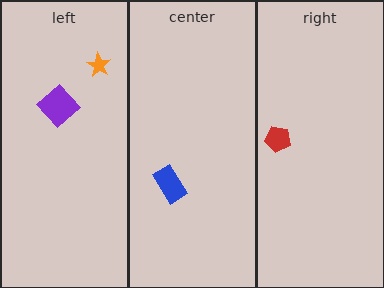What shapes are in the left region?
The purple diamond, the orange star.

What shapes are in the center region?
The blue rectangle.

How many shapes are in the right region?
1.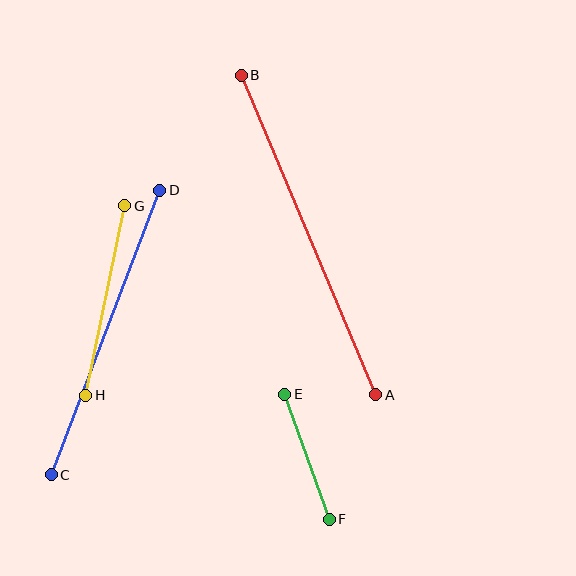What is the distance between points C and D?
The distance is approximately 304 pixels.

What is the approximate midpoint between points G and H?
The midpoint is at approximately (105, 301) pixels.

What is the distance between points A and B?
The distance is approximately 347 pixels.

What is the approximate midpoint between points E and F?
The midpoint is at approximately (307, 457) pixels.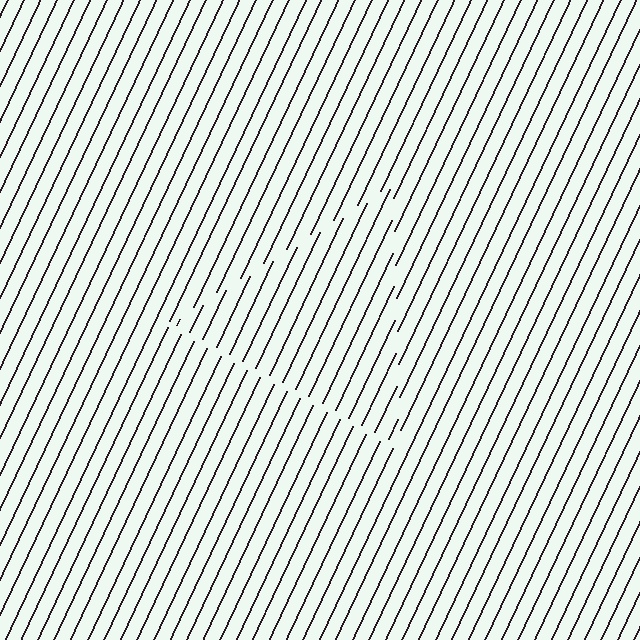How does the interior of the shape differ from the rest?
The interior of the shape contains the same grating, shifted by half a period — the contour is defined by the phase discontinuity where line-ends from the inner and outer gratings abut.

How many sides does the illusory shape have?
3 sides — the line-ends trace a triangle.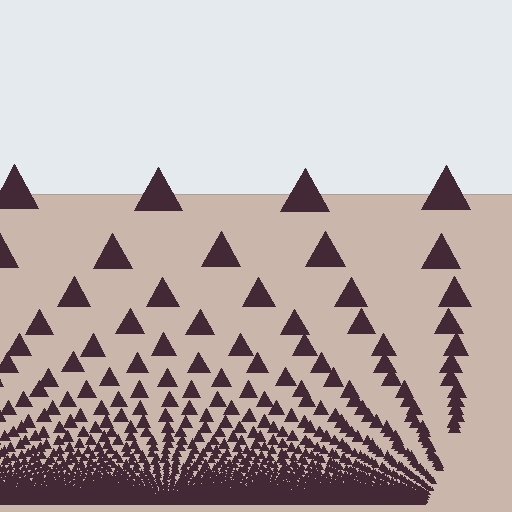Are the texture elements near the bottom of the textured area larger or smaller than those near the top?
Smaller. The gradient is inverted — elements near the bottom are smaller and denser.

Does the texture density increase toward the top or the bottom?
Density increases toward the bottom.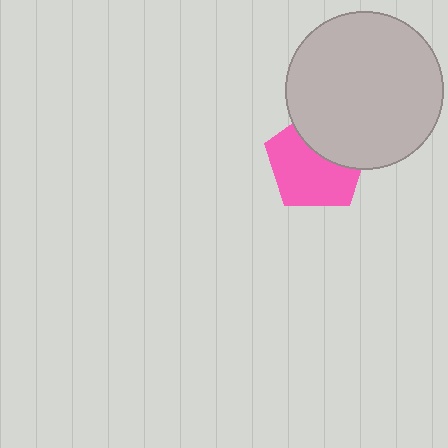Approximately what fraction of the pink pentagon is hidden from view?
Roughly 37% of the pink pentagon is hidden behind the light gray circle.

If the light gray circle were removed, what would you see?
You would see the complete pink pentagon.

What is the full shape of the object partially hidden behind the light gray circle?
The partially hidden object is a pink pentagon.